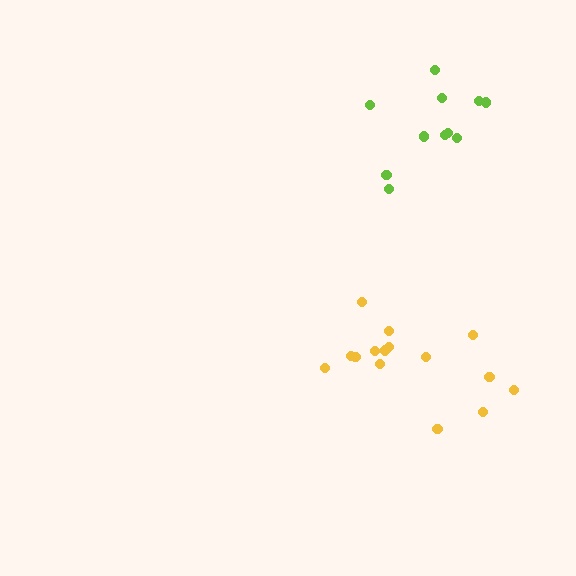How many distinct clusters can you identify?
There are 2 distinct clusters.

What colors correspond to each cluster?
The clusters are colored: yellow, lime.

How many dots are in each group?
Group 1: 15 dots, Group 2: 11 dots (26 total).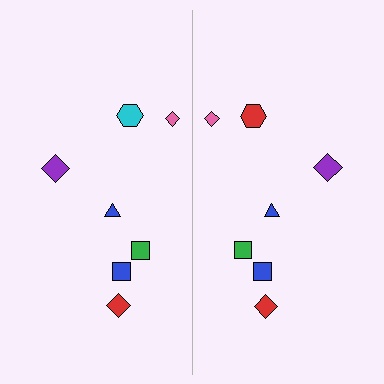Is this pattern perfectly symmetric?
No, the pattern is not perfectly symmetric. The red hexagon on the right side breaks the symmetry — its mirror counterpart is cyan.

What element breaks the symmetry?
The red hexagon on the right side breaks the symmetry — its mirror counterpart is cyan.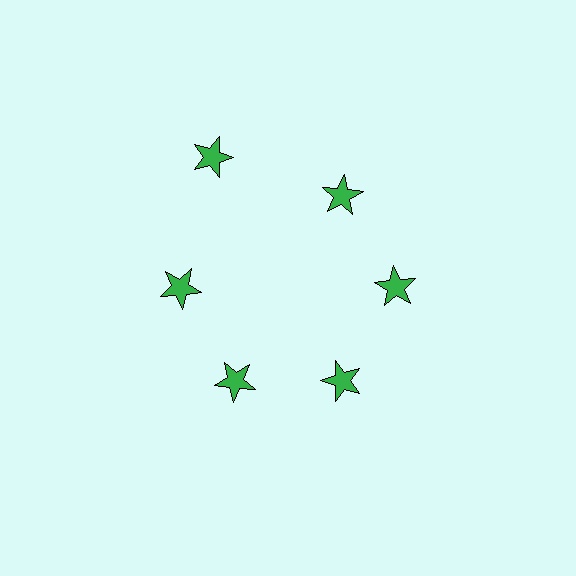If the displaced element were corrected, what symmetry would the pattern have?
It would have 6-fold rotational symmetry — the pattern would map onto itself every 60 degrees.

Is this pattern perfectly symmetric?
No. The 6 green stars are arranged in a ring, but one element near the 11 o'clock position is pushed outward from the center, breaking the 6-fold rotational symmetry.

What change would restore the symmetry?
The symmetry would be restored by moving it inward, back onto the ring so that all 6 stars sit at equal angles and equal distance from the center.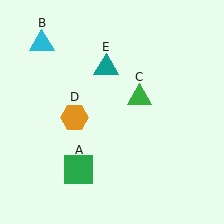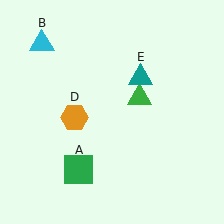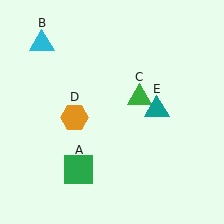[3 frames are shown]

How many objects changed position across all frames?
1 object changed position: teal triangle (object E).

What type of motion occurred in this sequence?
The teal triangle (object E) rotated clockwise around the center of the scene.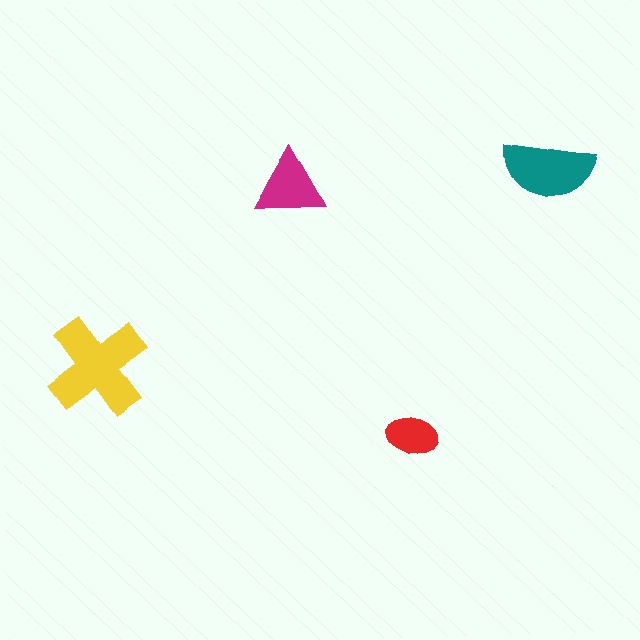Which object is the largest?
The yellow cross.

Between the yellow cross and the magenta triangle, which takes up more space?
The yellow cross.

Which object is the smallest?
The red ellipse.